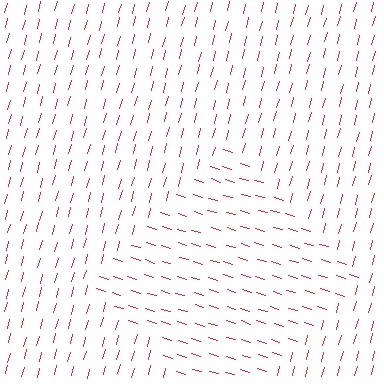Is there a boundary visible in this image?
Yes, there is a texture boundary formed by a change in line orientation.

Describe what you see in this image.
The image is filled with small red line segments. A diamond region in the image has lines oriented differently from the surrounding lines, creating a visible texture boundary.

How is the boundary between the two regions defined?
The boundary is defined purely by a change in line orientation (approximately 88 degrees difference). All lines are the same color and thickness.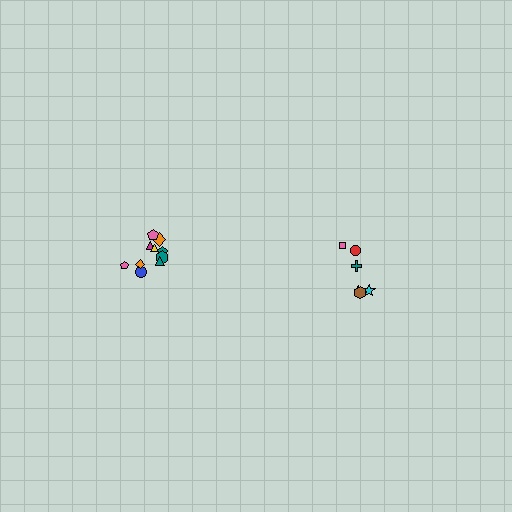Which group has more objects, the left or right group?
The left group.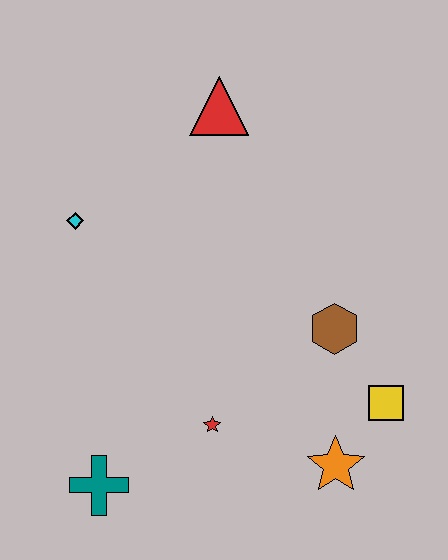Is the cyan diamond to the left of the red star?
Yes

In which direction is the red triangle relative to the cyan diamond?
The red triangle is to the right of the cyan diamond.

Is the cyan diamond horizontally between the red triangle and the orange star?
No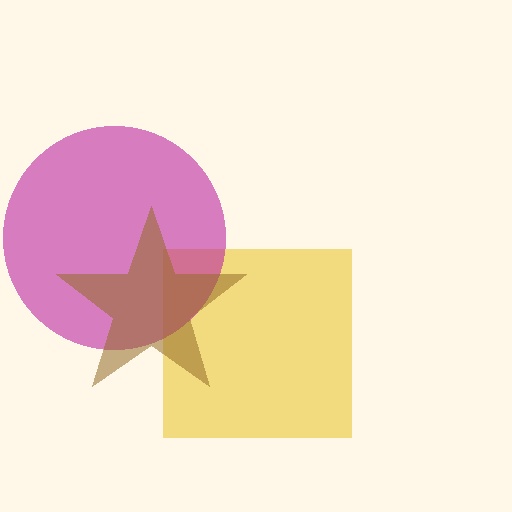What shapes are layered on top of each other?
The layered shapes are: a yellow square, a magenta circle, a brown star.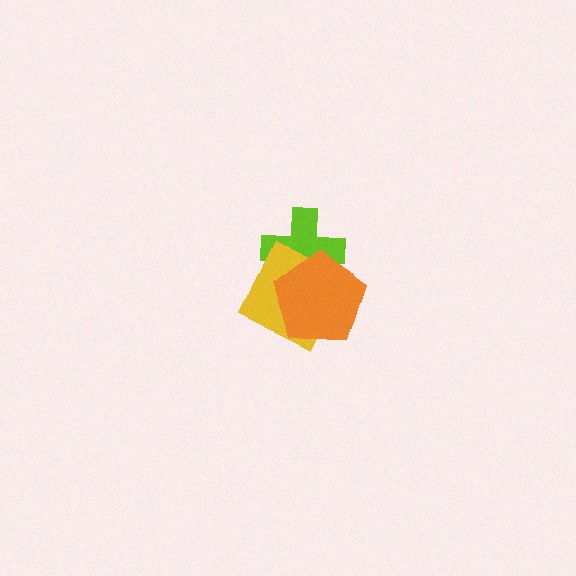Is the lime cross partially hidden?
Yes, it is partially covered by another shape.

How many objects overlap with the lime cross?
2 objects overlap with the lime cross.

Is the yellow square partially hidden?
Yes, it is partially covered by another shape.